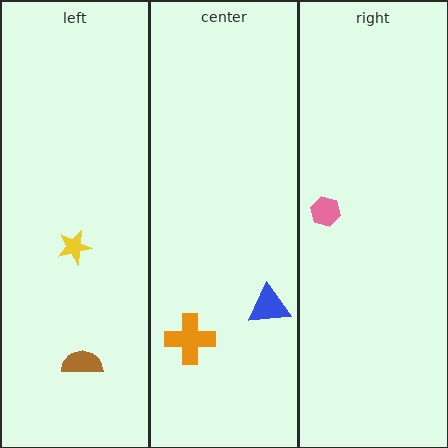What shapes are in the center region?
The blue triangle, the orange cross.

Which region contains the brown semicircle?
The left region.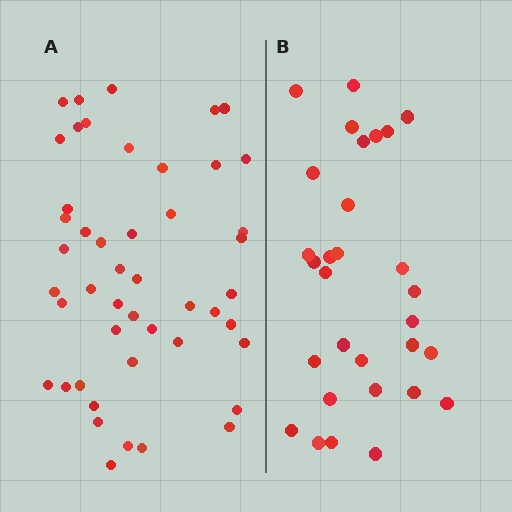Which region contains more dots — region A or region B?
Region A (the left region) has more dots.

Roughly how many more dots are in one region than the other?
Region A has approximately 15 more dots than region B.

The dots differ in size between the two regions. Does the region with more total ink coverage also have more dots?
No. Region B has more total ink coverage because its dots are larger, but region A actually contains more individual dots. Total area can be misleading — the number of items is what matters here.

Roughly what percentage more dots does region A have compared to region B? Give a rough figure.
About 55% more.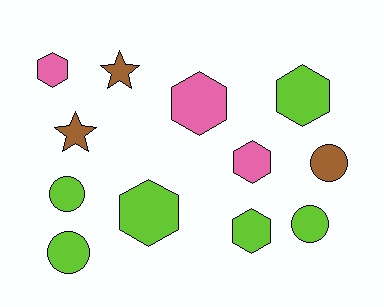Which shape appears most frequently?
Hexagon, with 6 objects.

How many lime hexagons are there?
There are 3 lime hexagons.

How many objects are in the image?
There are 12 objects.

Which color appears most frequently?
Lime, with 6 objects.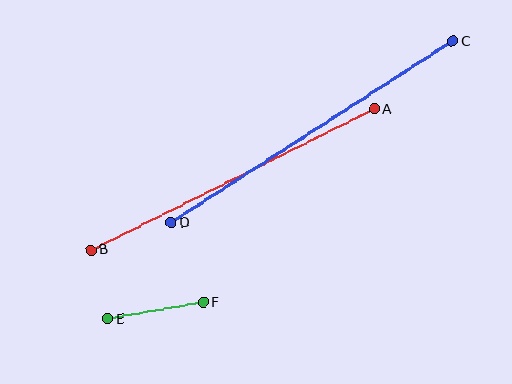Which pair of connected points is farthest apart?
Points C and D are farthest apart.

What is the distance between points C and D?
The distance is approximately 335 pixels.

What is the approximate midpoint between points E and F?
The midpoint is at approximately (156, 311) pixels.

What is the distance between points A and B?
The distance is approximately 317 pixels.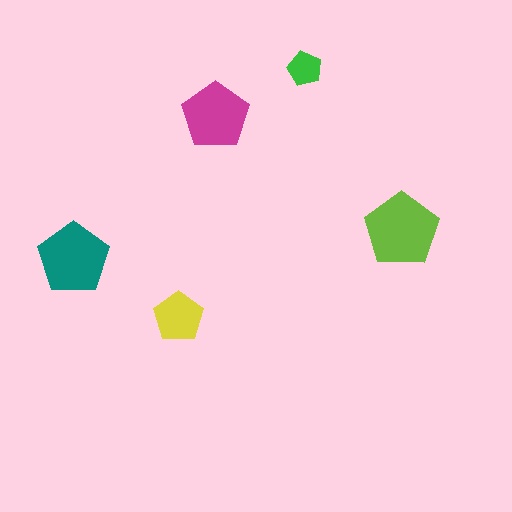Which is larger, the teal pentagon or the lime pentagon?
The lime one.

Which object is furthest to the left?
The teal pentagon is leftmost.